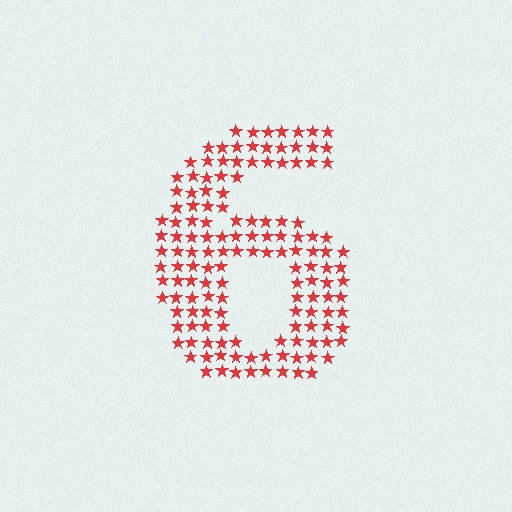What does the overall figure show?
The overall figure shows the digit 6.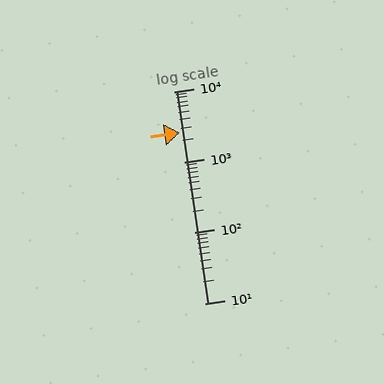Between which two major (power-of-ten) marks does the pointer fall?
The pointer is between 1000 and 10000.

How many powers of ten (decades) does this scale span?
The scale spans 3 decades, from 10 to 10000.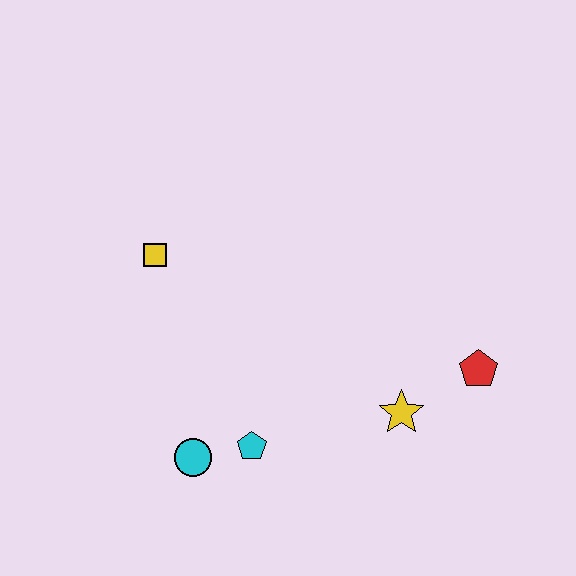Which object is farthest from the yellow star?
The yellow square is farthest from the yellow star.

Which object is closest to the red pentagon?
The yellow star is closest to the red pentagon.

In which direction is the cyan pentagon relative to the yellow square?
The cyan pentagon is below the yellow square.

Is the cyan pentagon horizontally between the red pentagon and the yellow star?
No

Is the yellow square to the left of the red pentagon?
Yes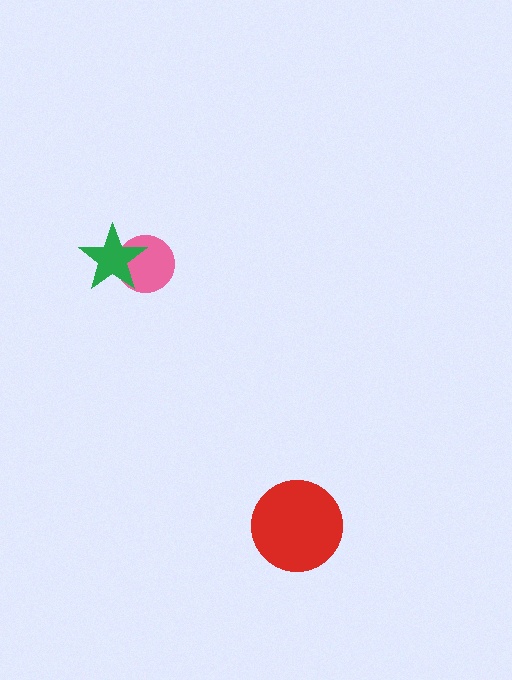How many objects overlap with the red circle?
0 objects overlap with the red circle.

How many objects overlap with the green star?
1 object overlaps with the green star.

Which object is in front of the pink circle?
The green star is in front of the pink circle.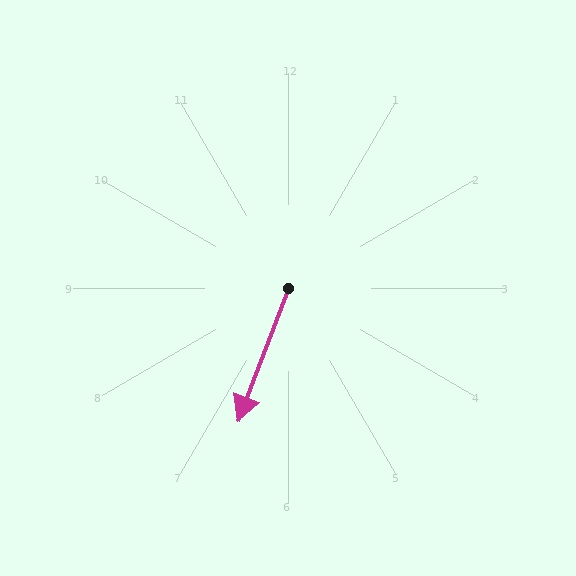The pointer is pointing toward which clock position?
Roughly 7 o'clock.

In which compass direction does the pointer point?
South.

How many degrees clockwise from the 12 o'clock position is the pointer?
Approximately 201 degrees.